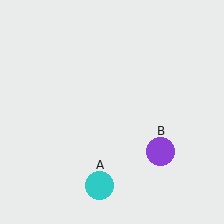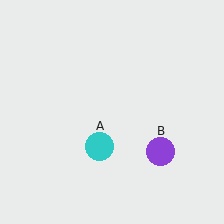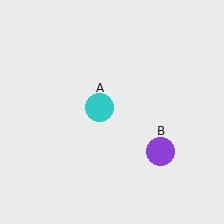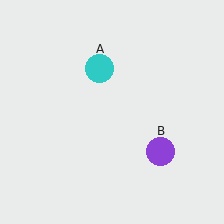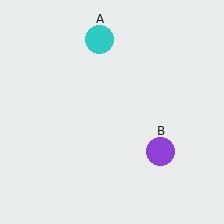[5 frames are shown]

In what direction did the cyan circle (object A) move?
The cyan circle (object A) moved up.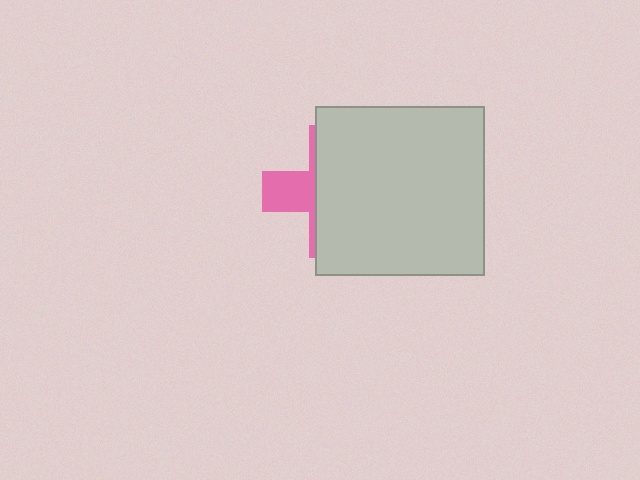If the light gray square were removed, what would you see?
You would see the complete pink cross.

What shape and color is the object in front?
The object in front is a light gray square.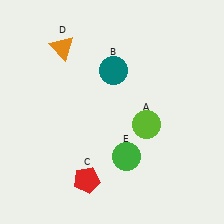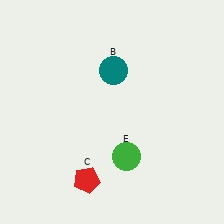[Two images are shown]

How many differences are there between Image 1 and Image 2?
There are 2 differences between the two images.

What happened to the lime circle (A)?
The lime circle (A) was removed in Image 2. It was in the bottom-right area of Image 1.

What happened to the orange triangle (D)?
The orange triangle (D) was removed in Image 2. It was in the top-left area of Image 1.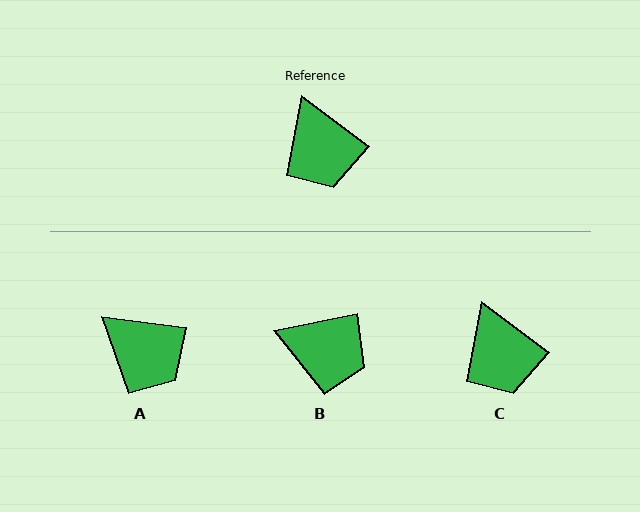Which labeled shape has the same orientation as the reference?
C.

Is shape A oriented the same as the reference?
No, it is off by about 30 degrees.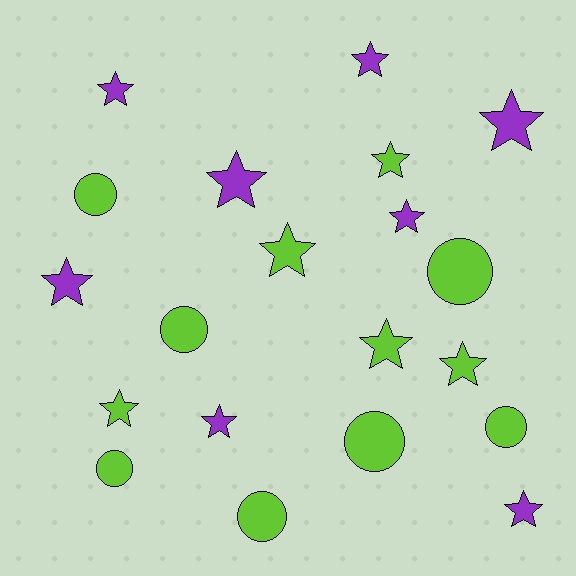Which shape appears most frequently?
Star, with 13 objects.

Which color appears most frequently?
Lime, with 12 objects.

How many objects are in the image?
There are 20 objects.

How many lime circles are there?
There are 7 lime circles.